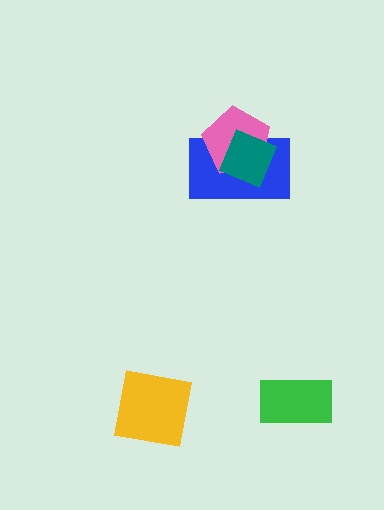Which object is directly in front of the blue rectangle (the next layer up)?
The pink pentagon is directly in front of the blue rectangle.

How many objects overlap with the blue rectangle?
2 objects overlap with the blue rectangle.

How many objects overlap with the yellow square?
0 objects overlap with the yellow square.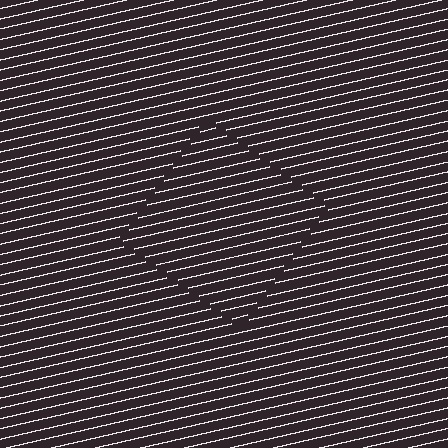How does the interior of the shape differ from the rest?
The interior of the shape contains the same grating, shifted by half a period — the contour is defined by the phase discontinuity where line-ends from the inner and outer gratings abut.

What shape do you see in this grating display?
An illusory square. The interior of the shape contains the same grating, shifted by half a period — the contour is defined by the phase discontinuity where line-ends from the inner and outer gratings abut.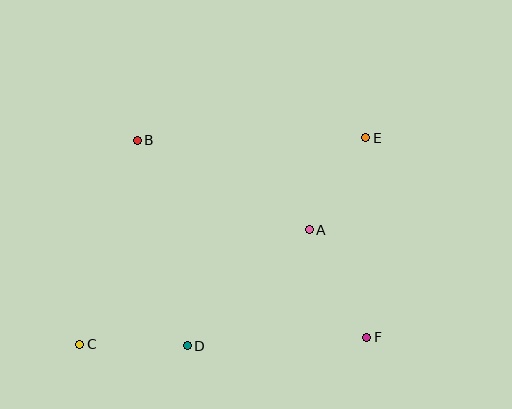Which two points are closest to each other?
Points C and D are closest to each other.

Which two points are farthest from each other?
Points C and E are farthest from each other.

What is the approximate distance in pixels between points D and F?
The distance between D and F is approximately 180 pixels.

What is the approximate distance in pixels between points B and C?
The distance between B and C is approximately 212 pixels.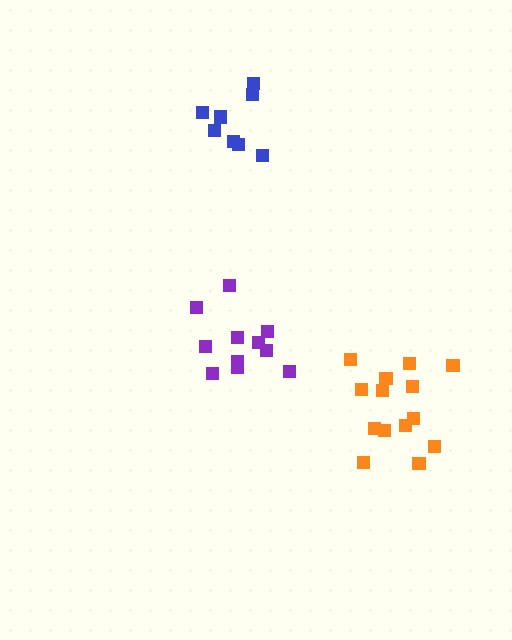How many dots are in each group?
Group 1: 11 dots, Group 2: 8 dots, Group 3: 14 dots (33 total).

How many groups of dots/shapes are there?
There are 3 groups.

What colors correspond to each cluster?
The clusters are colored: purple, blue, orange.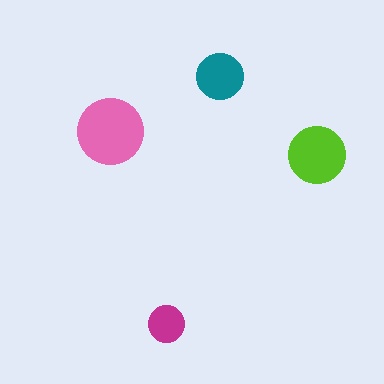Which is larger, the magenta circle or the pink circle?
The pink one.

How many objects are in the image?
There are 4 objects in the image.